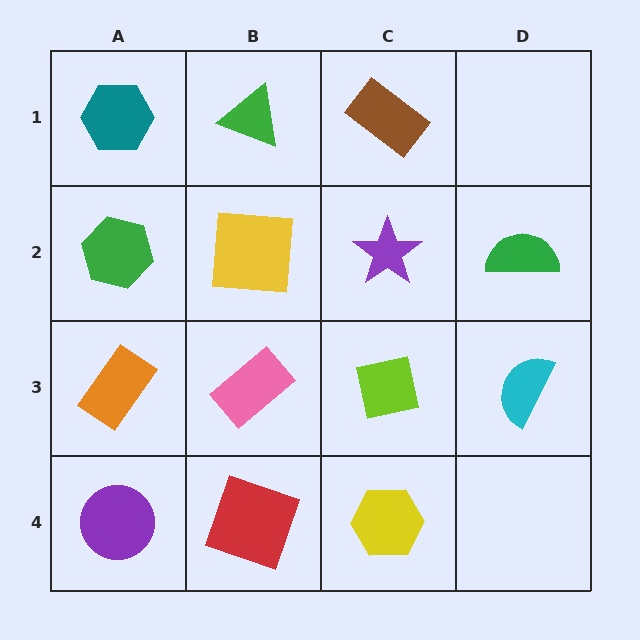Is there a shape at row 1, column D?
No, that cell is empty.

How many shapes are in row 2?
4 shapes.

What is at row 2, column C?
A purple star.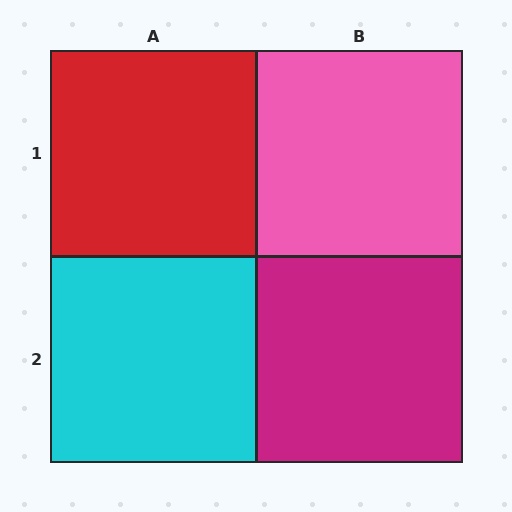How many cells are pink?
1 cell is pink.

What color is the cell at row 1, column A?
Red.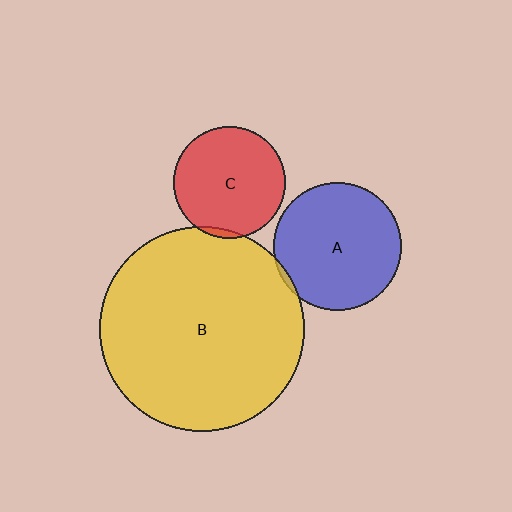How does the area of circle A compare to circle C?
Approximately 1.3 times.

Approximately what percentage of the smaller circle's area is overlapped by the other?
Approximately 5%.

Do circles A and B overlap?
Yes.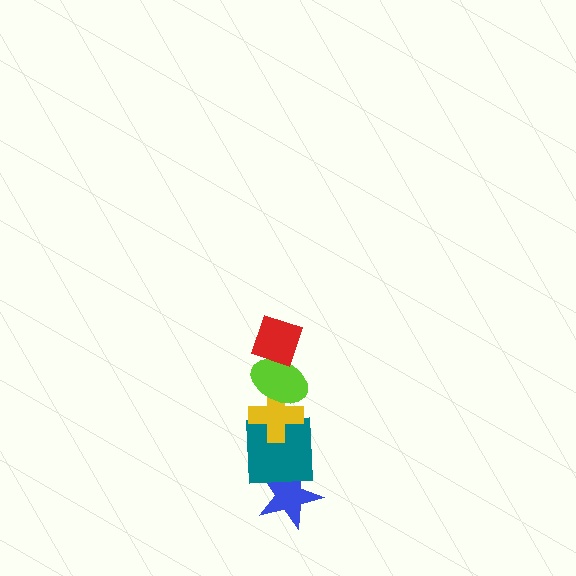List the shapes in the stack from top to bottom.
From top to bottom: the red diamond, the lime ellipse, the yellow cross, the teal square, the blue star.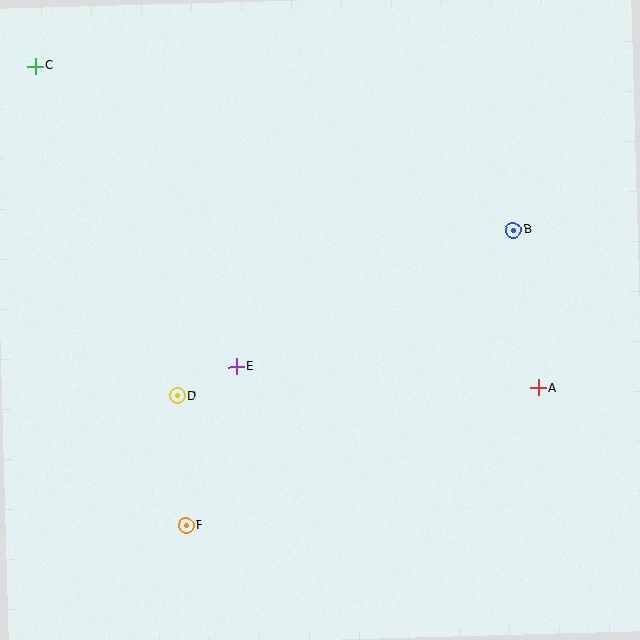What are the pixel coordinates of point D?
Point D is at (177, 396).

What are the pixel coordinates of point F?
Point F is at (186, 526).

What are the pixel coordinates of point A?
Point A is at (538, 388).